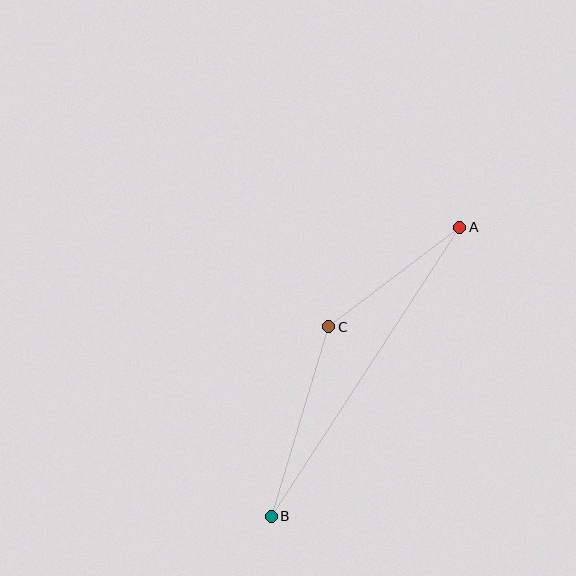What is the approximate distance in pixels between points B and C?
The distance between B and C is approximately 198 pixels.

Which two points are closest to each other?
Points A and C are closest to each other.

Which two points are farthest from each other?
Points A and B are farthest from each other.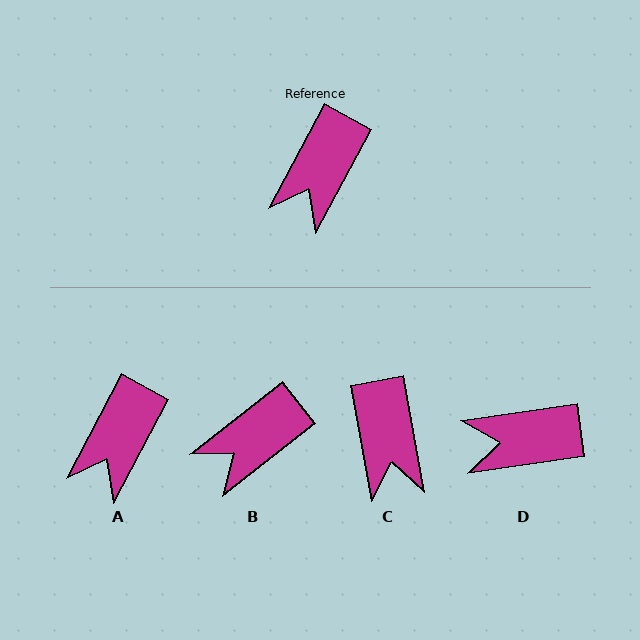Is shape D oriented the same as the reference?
No, it is off by about 54 degrees.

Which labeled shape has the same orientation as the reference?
A.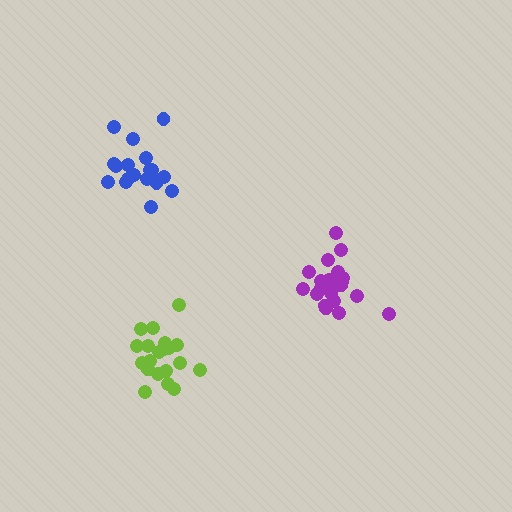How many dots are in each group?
Group 1: 19 dots, Group 2: 21 dots, Group 3: 21 dots (61 total).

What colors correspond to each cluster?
The clusters are colored: blue, purple, lime.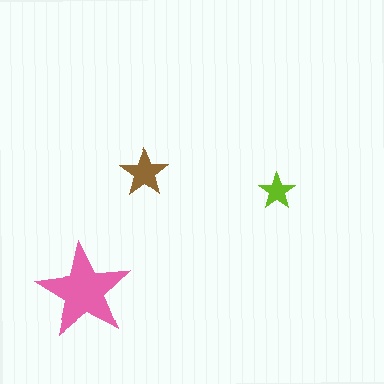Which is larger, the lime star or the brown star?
The brown one.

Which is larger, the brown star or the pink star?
The pink one.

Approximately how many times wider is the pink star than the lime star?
About 2.5 times wider.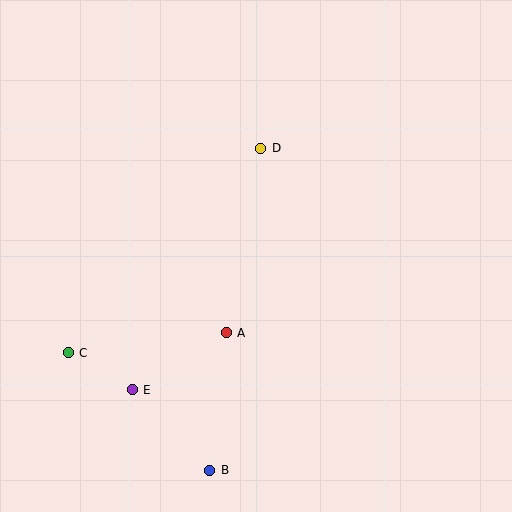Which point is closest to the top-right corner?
Point D is closest to the top-right corner.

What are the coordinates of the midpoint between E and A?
The midpoint between E and A is at (179, 361).